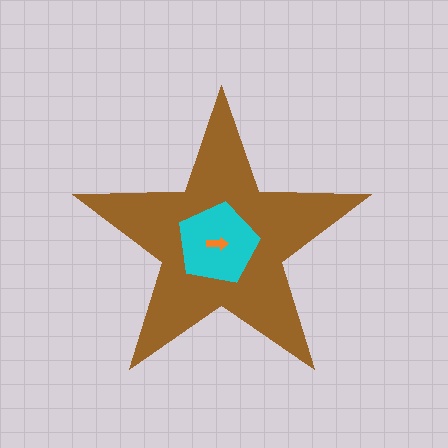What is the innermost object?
The orange arrow.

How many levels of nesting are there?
3.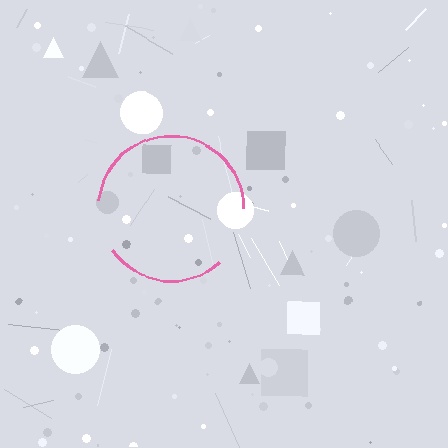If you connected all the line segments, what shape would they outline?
They would outline a circle.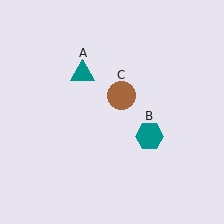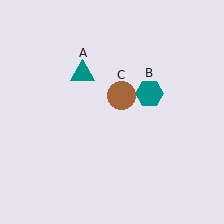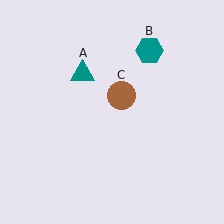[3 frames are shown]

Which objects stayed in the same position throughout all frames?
Teal triangle (object A) and brown circle (object C) remained stationary.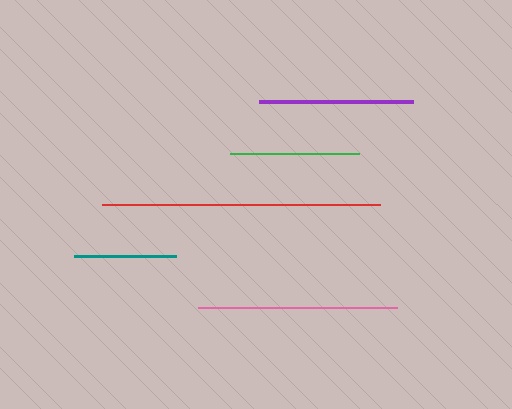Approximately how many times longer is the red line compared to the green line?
The red line is approximately 2.2 times the length of the green line.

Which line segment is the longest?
The red line is the longest at approximately 278 pixels.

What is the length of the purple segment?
The purple segment is approximately 154 pixels long.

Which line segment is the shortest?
The teal line is the shortest at approximately 102 pixels.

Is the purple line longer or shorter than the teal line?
The purple line is longer than the teal line.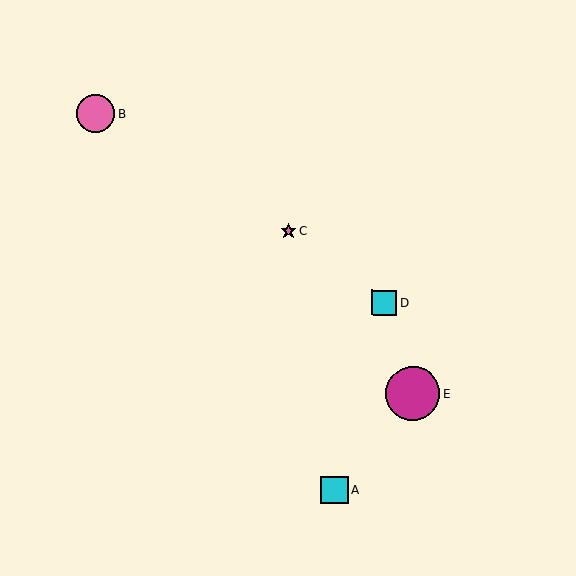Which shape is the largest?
The magenta circle (labeled E) is the largest.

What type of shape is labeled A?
Shape A is a cyan square.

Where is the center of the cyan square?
The center of the cyan square is at (384, 303).